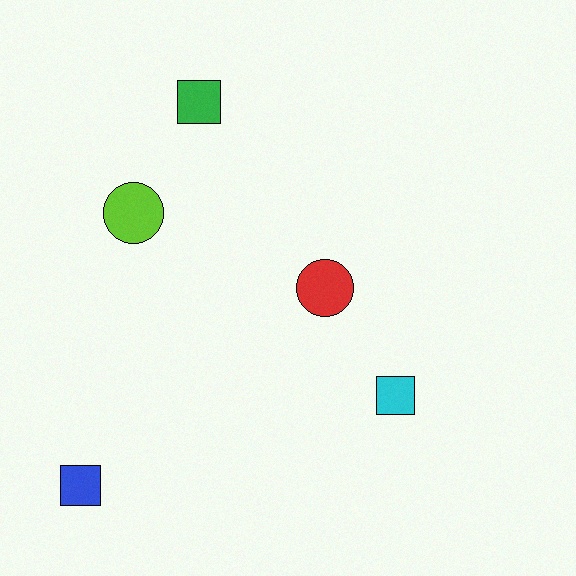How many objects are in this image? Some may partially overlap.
There are 5 objects.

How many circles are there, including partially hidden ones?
There are 2 circles.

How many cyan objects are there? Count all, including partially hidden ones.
There is 1 cyan object.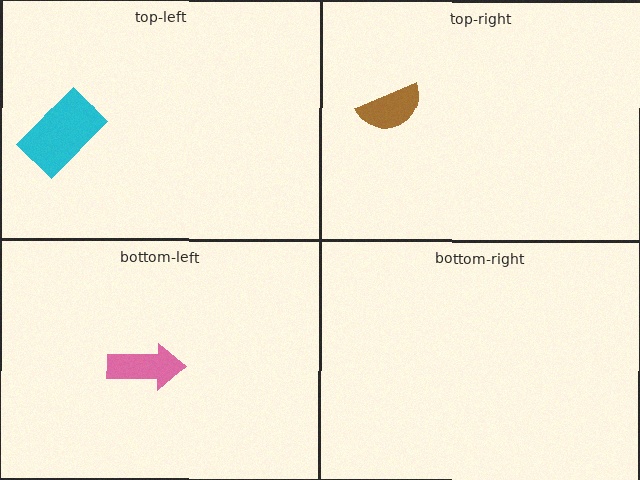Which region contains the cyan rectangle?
The top-left region.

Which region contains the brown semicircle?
The top-right region.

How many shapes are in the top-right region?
1.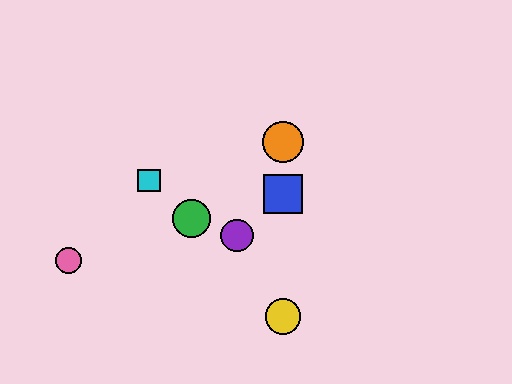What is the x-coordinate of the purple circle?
The purple circle is at x≈237.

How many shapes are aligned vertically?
4 shapes (the red circle, the blue square, the yellow circle, the orange circle) are aligned vertically.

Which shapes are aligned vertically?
The red circle, the blue square, the yellow circle, the orange circle are aligned vertically.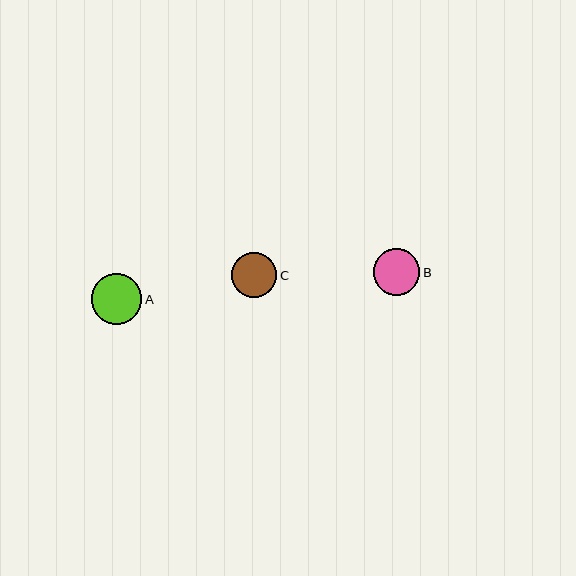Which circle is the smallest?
Circle C is the smallest with a size of approximately 45 pixels.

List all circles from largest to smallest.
From largest to smallest: A, B, C.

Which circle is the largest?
Circle A is the largest with a size of approximately 51 pixels.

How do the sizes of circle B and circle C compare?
Circle B and circle C are approximately the same size.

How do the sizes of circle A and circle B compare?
Circle A and circle B are approximately the same size.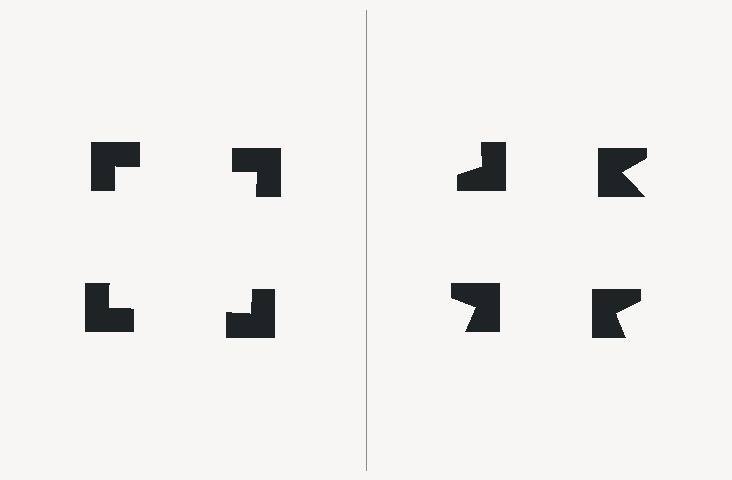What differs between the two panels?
The notched squares are positioned identically on both sides; only the wedge orientations differ. On the left they align to a square; on the right they are misaligned.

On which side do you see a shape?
An illusory square appears on the left side. On the right side the wedge cuts are rotated, so no coherent shape forms.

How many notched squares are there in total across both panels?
8 — 4 on each side.